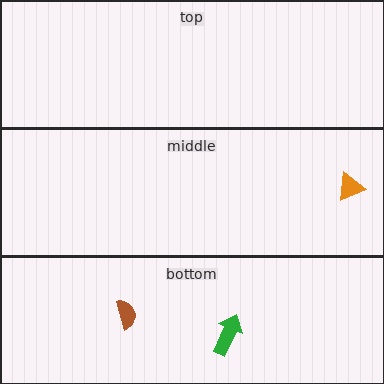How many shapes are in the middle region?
1.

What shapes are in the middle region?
The orange triangle.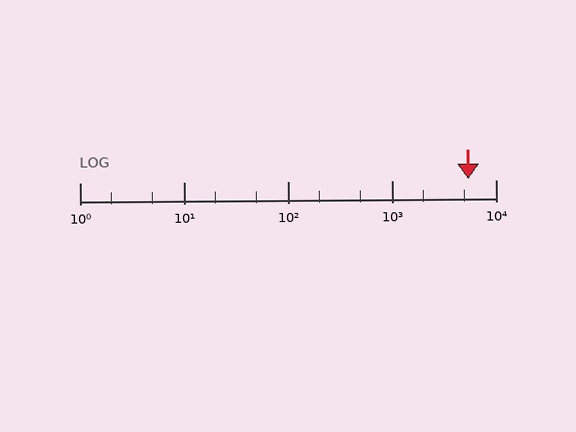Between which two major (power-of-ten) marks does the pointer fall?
The pointer is between 1000 and 10000.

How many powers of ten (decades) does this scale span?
The scale spans 4 decades, from 1 to 10000.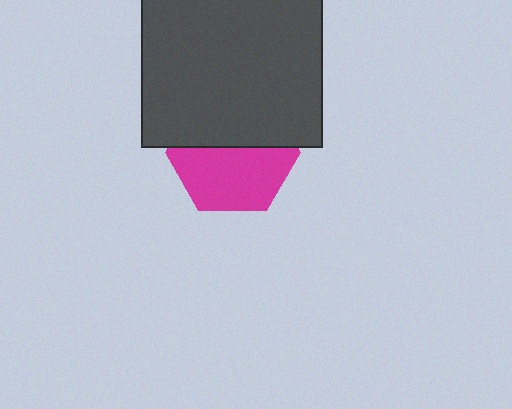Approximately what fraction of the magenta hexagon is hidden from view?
Roughly 45% of the magenta hexagon is hidden behind the dark gray square.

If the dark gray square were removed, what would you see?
You would see the complete magenta hexagon.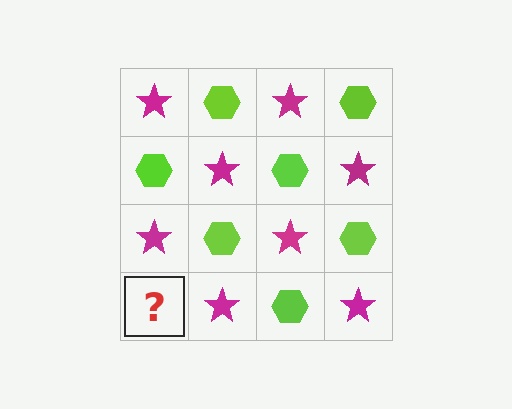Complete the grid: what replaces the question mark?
The question mark should be replaced with a lime hexagon.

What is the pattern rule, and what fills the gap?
The rule is that it alternates magenta star and lime hexagon in a checkerboard pattern. The gap should be filled with a lime hexagon.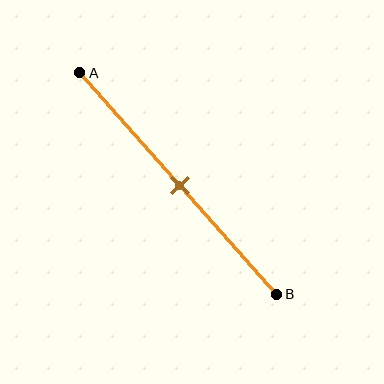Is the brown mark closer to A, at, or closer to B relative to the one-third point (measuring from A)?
The brown mark is closer to point B than the one-third point of segment AB.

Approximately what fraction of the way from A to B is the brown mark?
The brown mark is approximately 50% of the way from A to B.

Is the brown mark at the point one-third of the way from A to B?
No, the mark is at about 50% from A, not at the 33% one-third point.